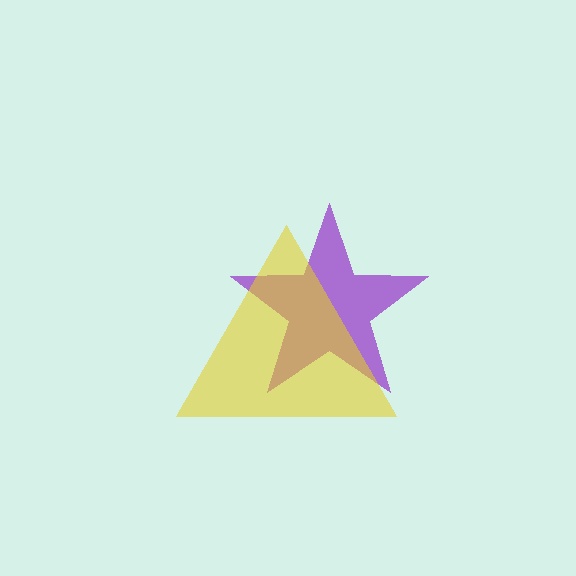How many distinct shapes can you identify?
There are 2 distinct shapes: a purple star, a yellow triangle.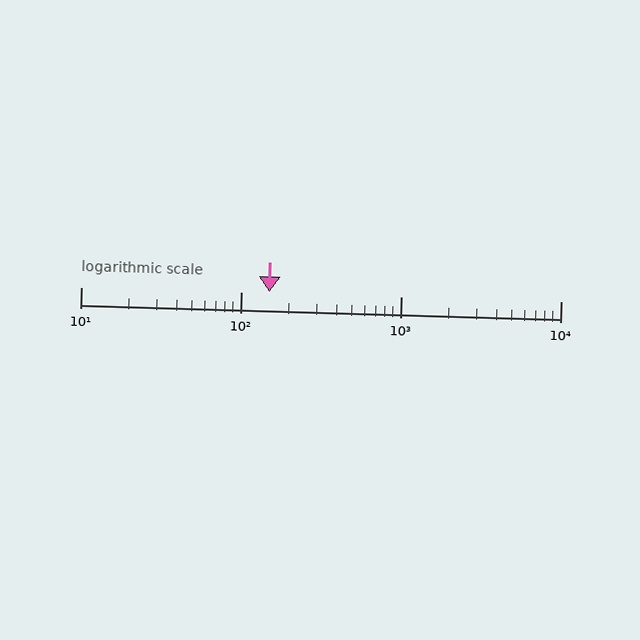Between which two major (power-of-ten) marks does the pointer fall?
The pointer is between 100 and 1000.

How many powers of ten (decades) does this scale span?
The scale spans 3 decades, from 10 to 10000.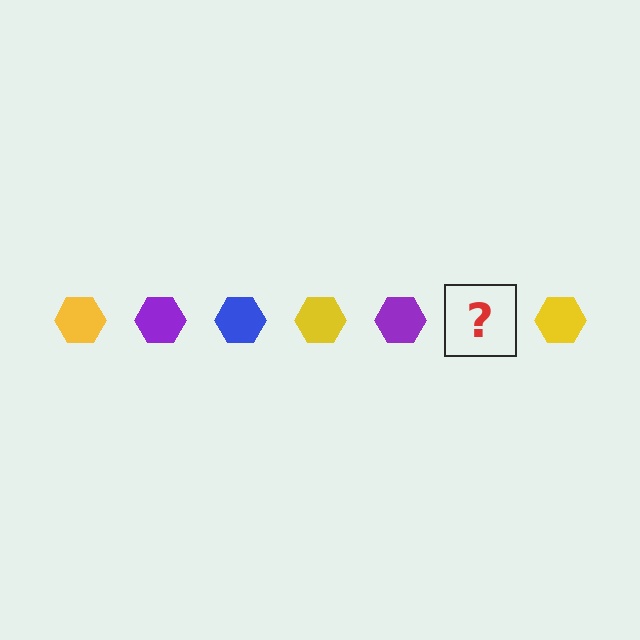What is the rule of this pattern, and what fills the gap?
The rule is that the pattern cycles through yellow, purple, blue hexagons. The gap should be filled with a blue hexagon.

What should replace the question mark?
The question mark should be replaced with a blue hexagon.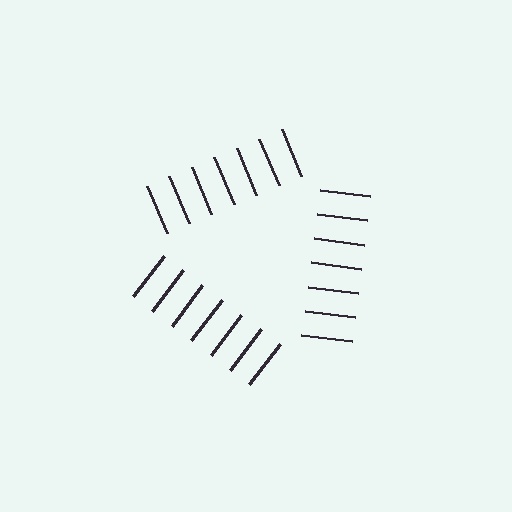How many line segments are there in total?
21 — 7 along each of the 3 edges.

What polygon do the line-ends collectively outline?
An illusory triangle — the line segments terminate on its edges but no continuous stroke is drawn.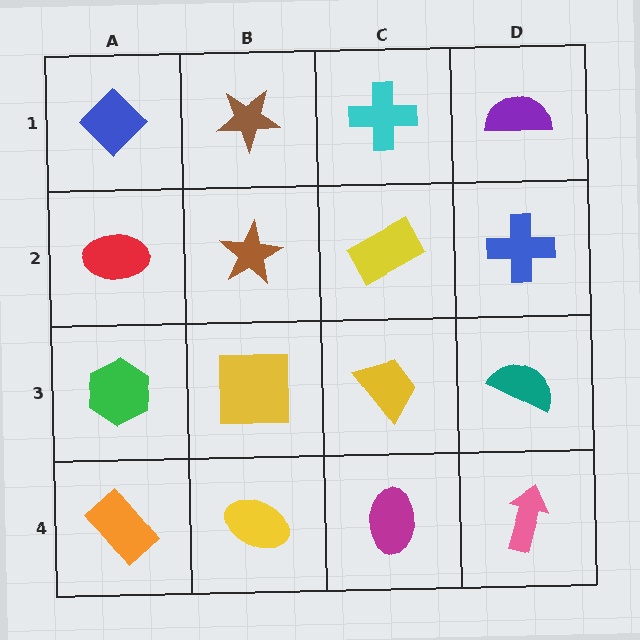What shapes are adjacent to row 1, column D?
A blue cross (row 2, column D), a cyan cross (row 1, column C).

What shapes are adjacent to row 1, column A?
A red ellipse (row 2, column A), a brown star (row 1, column B).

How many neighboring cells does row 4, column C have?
3.